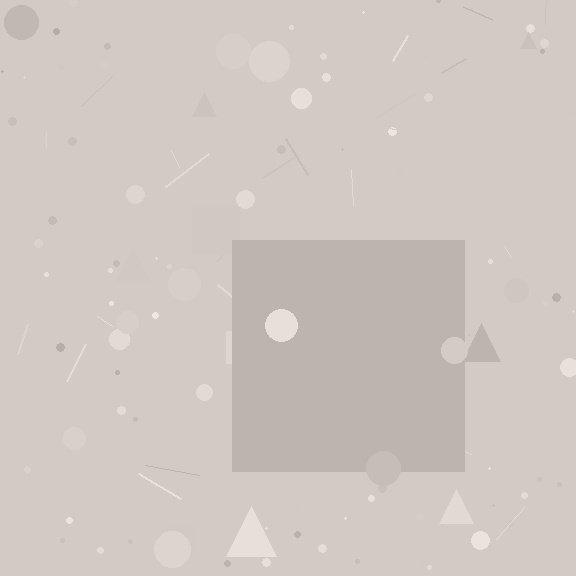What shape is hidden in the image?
A square is hidden in the image.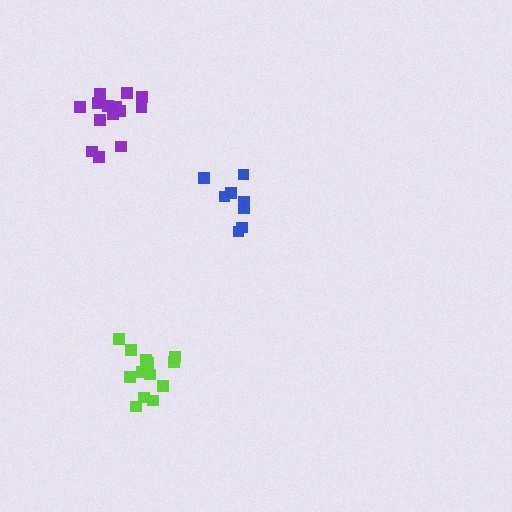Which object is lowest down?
The lime cluster is bottommost.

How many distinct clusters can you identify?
There are 3 distinct clusters.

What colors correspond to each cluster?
The clusters are colored: blue, lime, purple.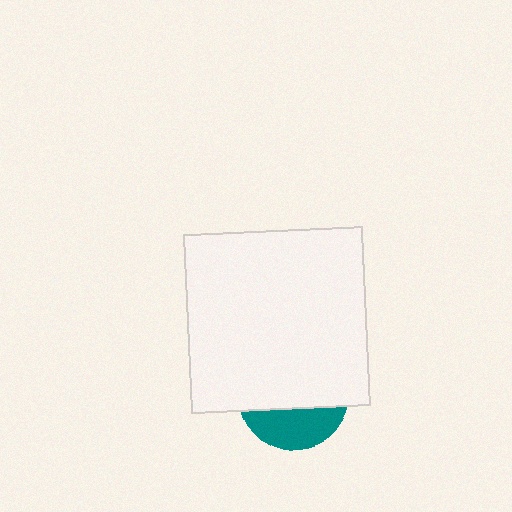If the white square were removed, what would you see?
You would see the complete teal circle.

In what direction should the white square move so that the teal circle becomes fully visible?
The white square should move up. That is the shortest direction to clear the overlap and leave the teal circle fully visible.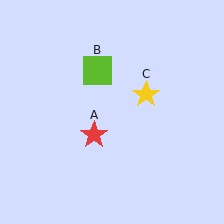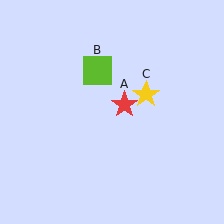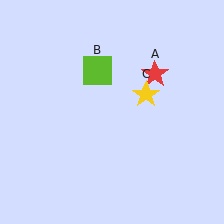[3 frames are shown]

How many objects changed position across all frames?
1 object changed position: red star (object A).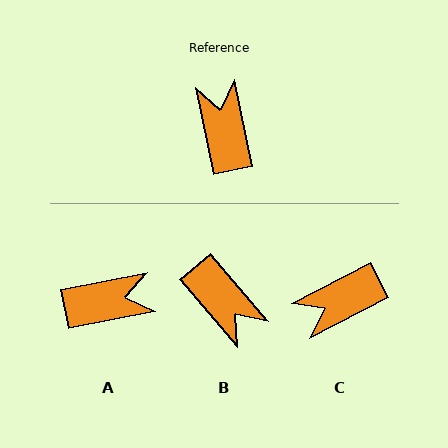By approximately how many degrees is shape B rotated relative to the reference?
Approximately 151 degrees clockwise.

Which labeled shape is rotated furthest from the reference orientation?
B, about 151 degrees away.